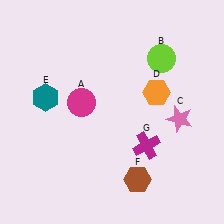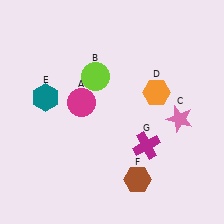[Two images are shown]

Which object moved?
The lime circle (B) moved left.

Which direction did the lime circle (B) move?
The lime circle (B) moved left.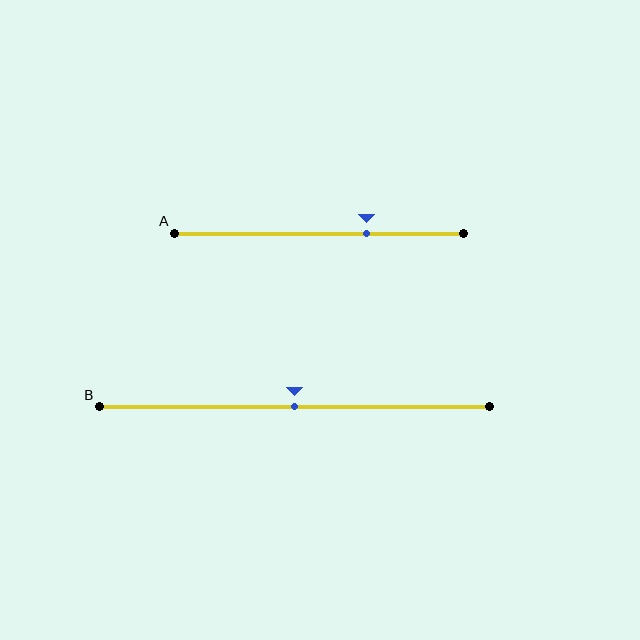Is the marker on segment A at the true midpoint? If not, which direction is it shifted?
No, the marker on segment A is shifted to the right by about 16% of the segment length.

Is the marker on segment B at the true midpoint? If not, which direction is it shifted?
Yes, the marker on segment B is at the true midpoint.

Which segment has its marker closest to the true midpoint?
Segment B has its marker closest to the true midpoint.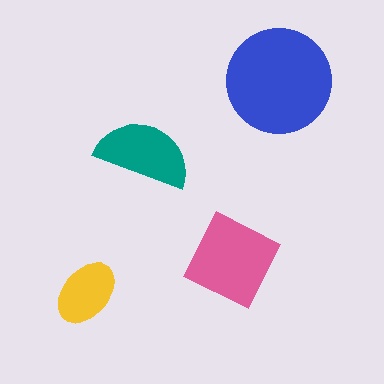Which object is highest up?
The blue circle is topmost.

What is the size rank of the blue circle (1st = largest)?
1st.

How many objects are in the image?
There are 4 objects in the image.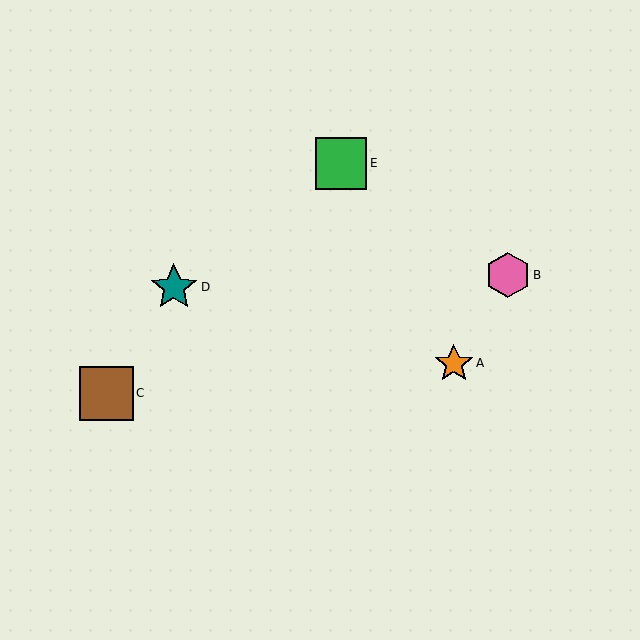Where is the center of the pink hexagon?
The center of the pink hexagon is at (508, 275).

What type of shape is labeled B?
Shape B is a pink hexagon.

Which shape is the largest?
The brown square (labeled C) is the largest.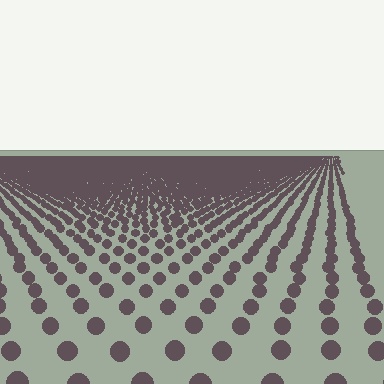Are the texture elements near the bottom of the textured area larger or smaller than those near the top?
Larger. Near the bottom, elements are closer to the viewer and appear at a bigger on-screen size.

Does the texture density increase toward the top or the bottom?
Density increases toward the top.